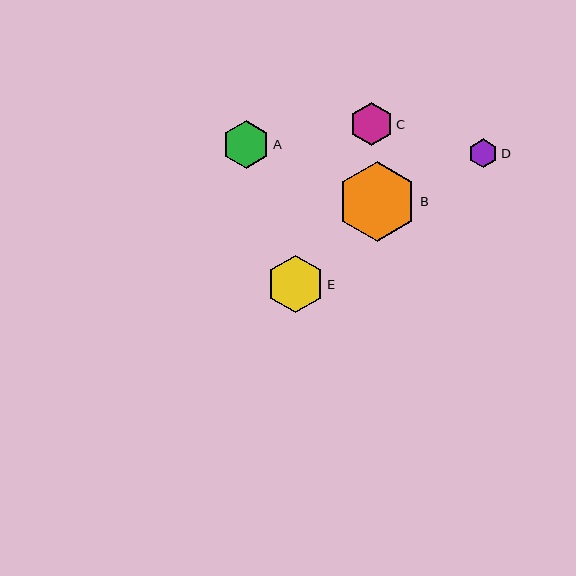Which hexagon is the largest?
Hexagon B is the largest with a size of approximately 80 pixels.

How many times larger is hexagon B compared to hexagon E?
Hexagon B is approximately 1.4 times the size of hexagon E.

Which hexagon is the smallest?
Hexagon D is the smallest with a size of approximately 29 pixels.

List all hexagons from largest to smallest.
From largest to smallest: B, E, A, C, D.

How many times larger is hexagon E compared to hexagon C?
Hexagon E is approximately 1.3 times the size of hexagon C.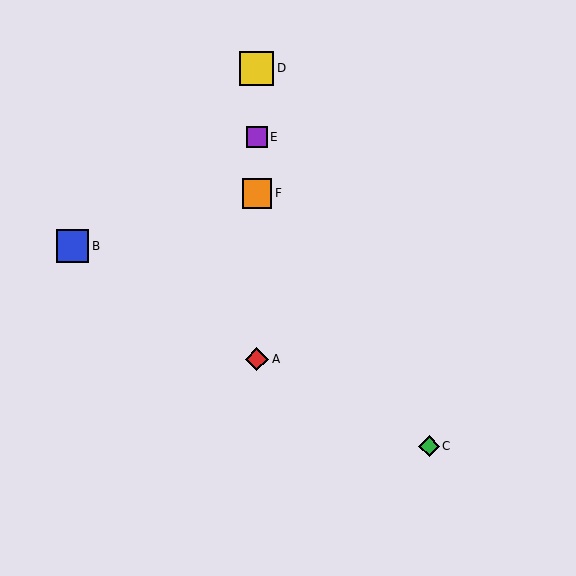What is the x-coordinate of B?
Object B is at x≈73.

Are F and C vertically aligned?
No, F is at x≈257 and C is at x≈429.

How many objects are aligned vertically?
4 objects (A, D, E, F) are aligned vertically.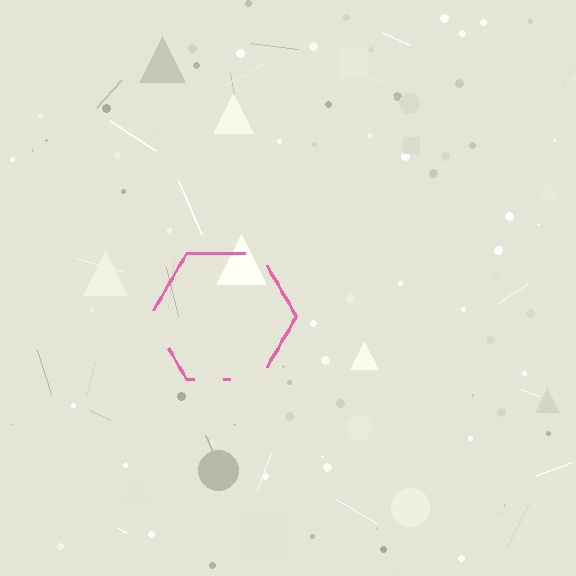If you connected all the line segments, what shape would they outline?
They would outline a hexagon.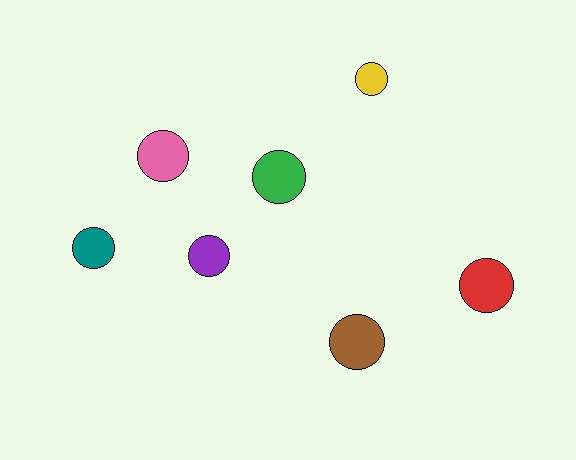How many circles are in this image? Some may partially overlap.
There are 7 circles.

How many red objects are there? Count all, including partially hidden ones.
There is 1 red object.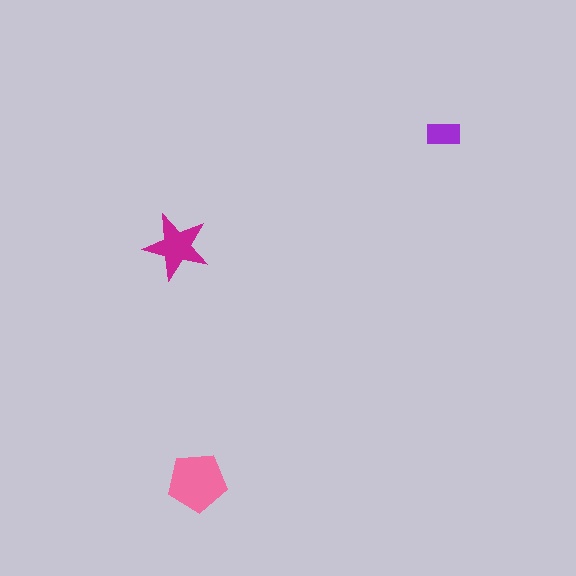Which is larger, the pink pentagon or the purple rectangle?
The pink pentagon.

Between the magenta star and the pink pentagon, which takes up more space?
The pink pentagon.